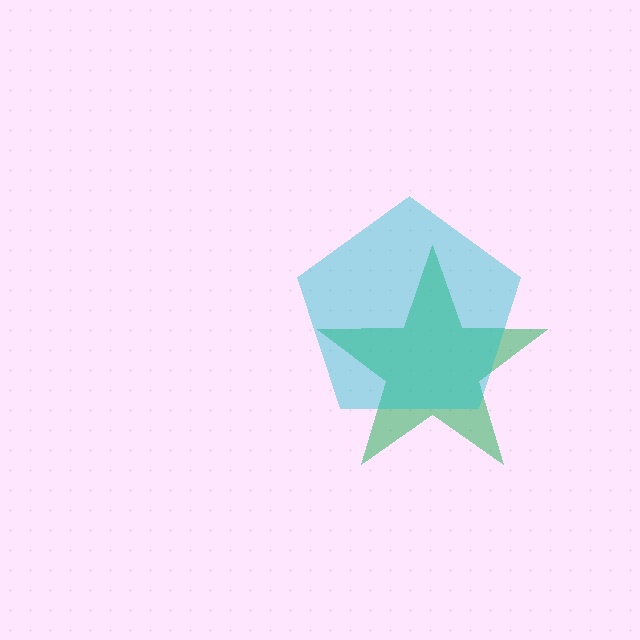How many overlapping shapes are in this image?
There are 2 overlapping shapes in the image.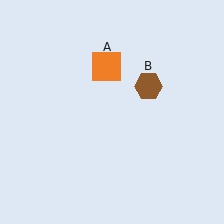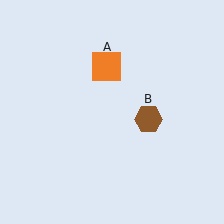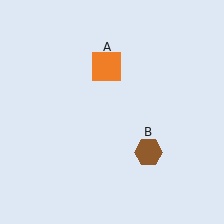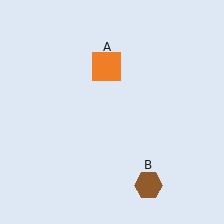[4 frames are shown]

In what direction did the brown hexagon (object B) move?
The brown hexagon (object B) moved down.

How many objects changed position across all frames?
1 object changed position: brown hexagon (object B).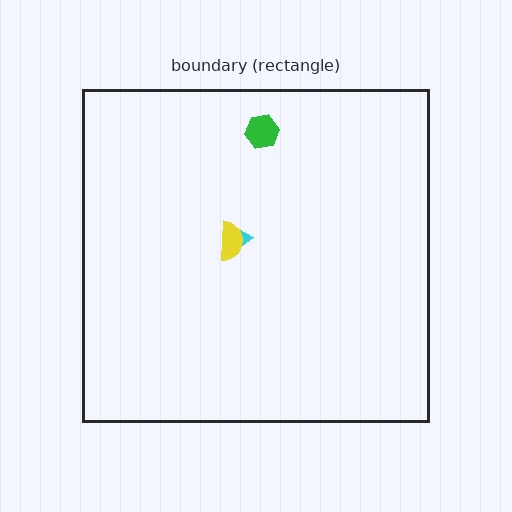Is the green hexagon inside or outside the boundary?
Inside.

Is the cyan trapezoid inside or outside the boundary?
Inside.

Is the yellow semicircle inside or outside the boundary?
Inside.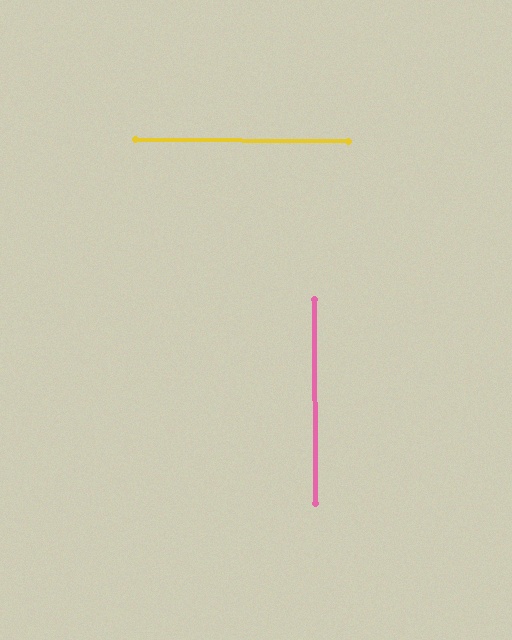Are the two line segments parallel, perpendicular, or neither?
Perpendicular — they meet at approximately 89°.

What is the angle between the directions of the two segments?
Approximately 89 degrees.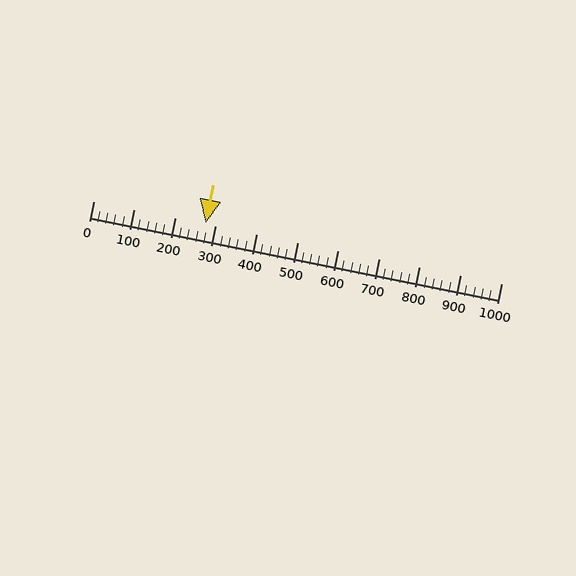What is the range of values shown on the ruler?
The ruler shows values from 0 to 1000.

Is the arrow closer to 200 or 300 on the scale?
The arrow is closer to 300.